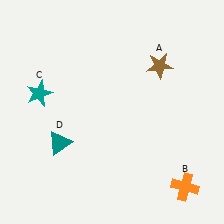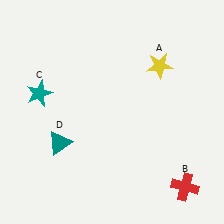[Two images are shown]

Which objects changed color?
A changed from brown to yellow. B changed from orange to red.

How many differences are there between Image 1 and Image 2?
There are 2 differences between the two images.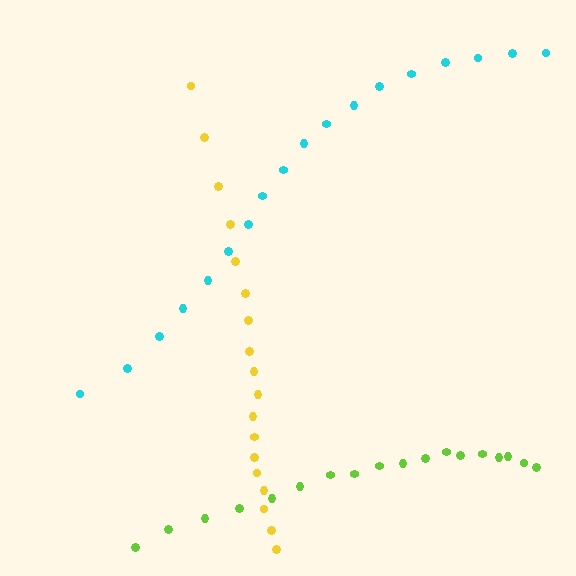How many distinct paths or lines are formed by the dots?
There are 3 distinct paths.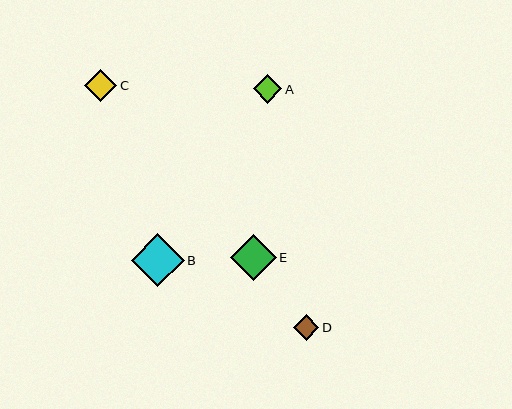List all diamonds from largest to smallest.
From largest to smallest: B, E, C, A, D.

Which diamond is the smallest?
Diamond D is the smallest with a size of approximately 25 pixels.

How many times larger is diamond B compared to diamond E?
Diamond B is approximately 1.1 times the size of diamond E.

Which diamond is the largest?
Diamond B is the largest with a size of approximately 52 pixels.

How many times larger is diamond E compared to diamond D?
Diamond E is approximately 1.8 times the size of diamond D.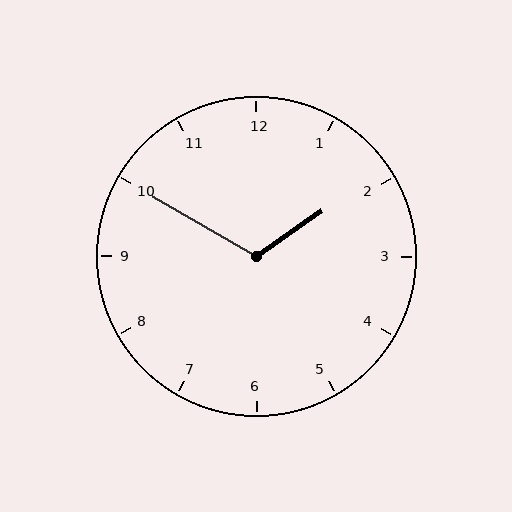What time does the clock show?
1:50.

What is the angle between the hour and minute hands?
Approximately 115 degrees.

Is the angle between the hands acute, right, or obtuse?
It is obtuse.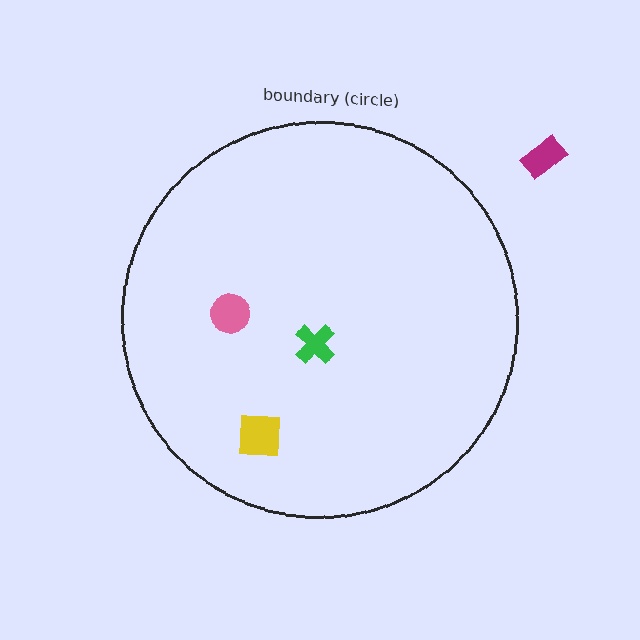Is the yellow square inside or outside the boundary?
Inside.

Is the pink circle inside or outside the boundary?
Inside.